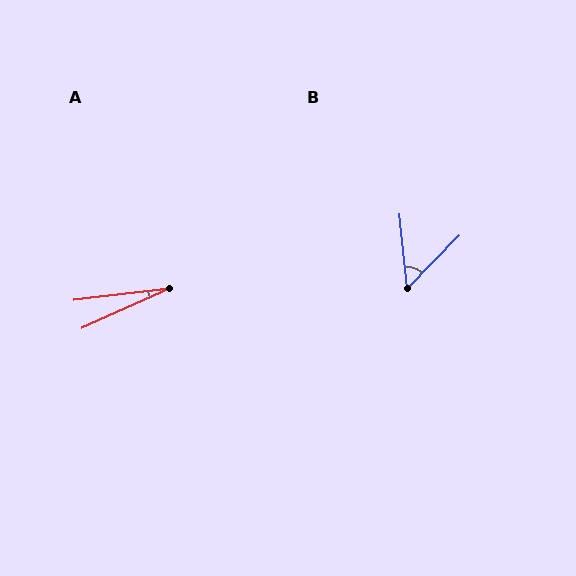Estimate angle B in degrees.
Approximately 51 degrees.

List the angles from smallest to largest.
A (17°), B (51°).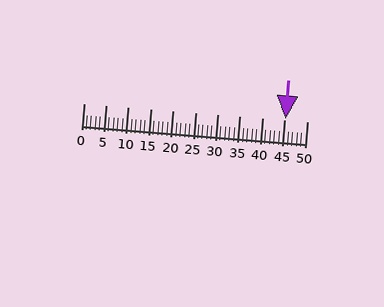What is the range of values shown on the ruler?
The ruler shows values from 0 to 50.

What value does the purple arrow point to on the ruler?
The purple arrow points to approximately 45.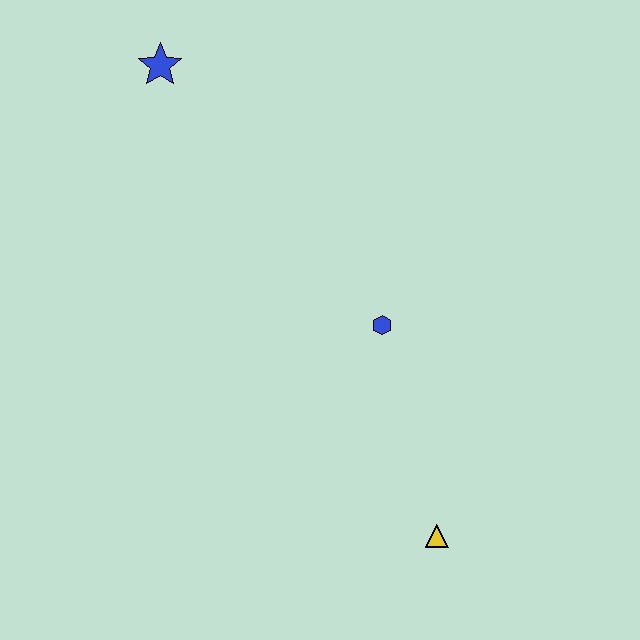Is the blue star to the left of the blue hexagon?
Yes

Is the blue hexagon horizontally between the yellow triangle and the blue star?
Yes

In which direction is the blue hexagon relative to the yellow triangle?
The blue hexagon is above the yellow triangle.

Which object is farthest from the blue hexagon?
The blue star is farthest from the blue hexagon.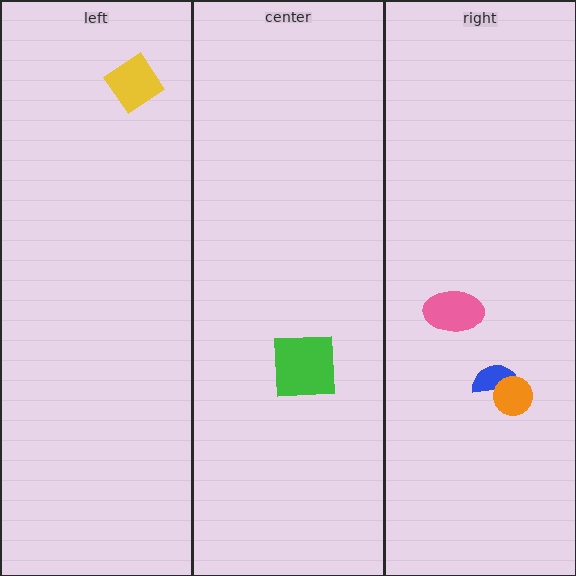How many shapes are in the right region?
3.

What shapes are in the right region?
The blue semicircle, the pink ellipse, the orange circle.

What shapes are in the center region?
The green square.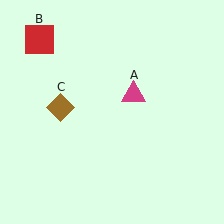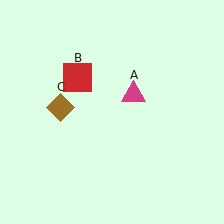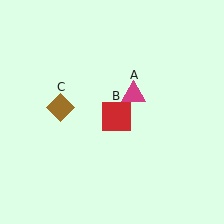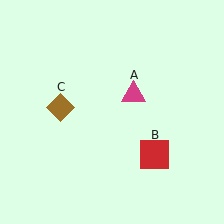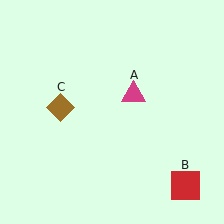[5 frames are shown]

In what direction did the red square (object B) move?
The red square (object B) moved down and to the right.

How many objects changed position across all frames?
1 object changed position: red square (object B).